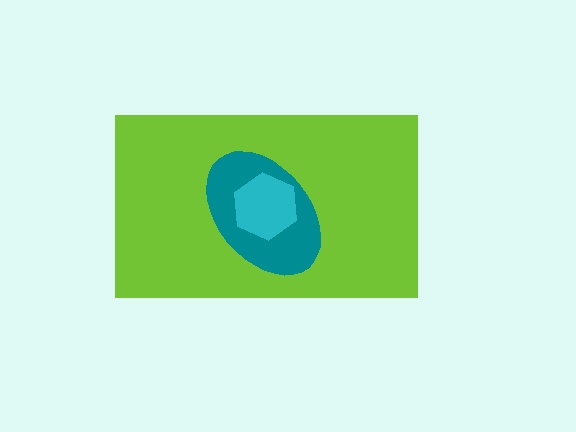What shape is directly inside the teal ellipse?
The cyan hexagon.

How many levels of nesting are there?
3.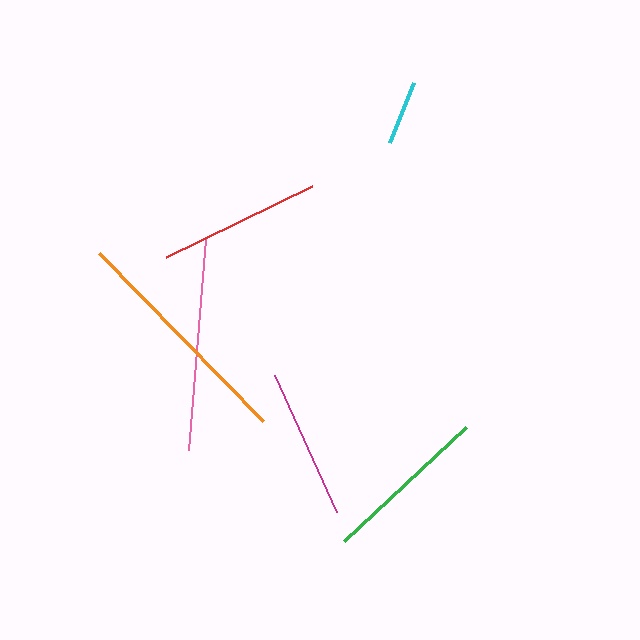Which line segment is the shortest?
The cyan line is the shortest at approximately 65 pixels.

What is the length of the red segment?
The red segment is approximately 162 pixels long.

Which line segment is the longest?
The orange line is the longest at approximately 235 pixels.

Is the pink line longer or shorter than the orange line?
The orange line is longer than the pink line.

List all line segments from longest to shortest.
From longest to shortest: orange, pink, green, red, magenta, cyan.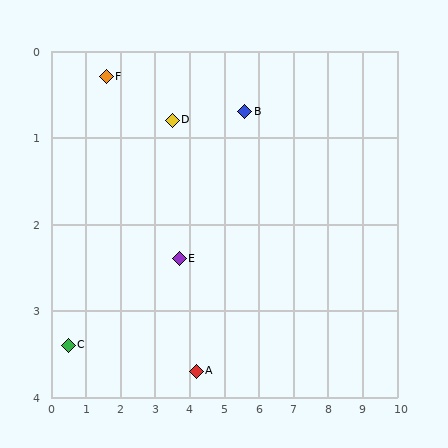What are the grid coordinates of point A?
Point A is at approximately (4.2, 3.7).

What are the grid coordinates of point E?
Point E is at approximately (3.7, 2.4).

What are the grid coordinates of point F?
Point F is at approximately (1.6, 0.3).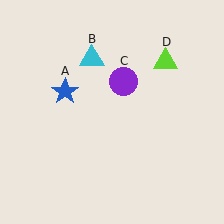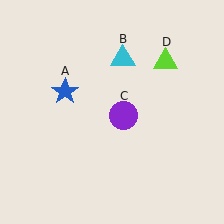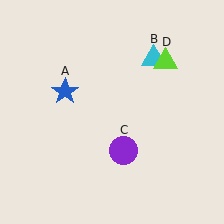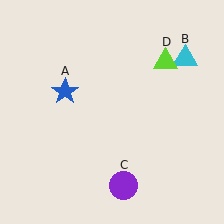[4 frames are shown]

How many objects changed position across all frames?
2 objects changed position: cyan triangle (object B), purple circle (object C).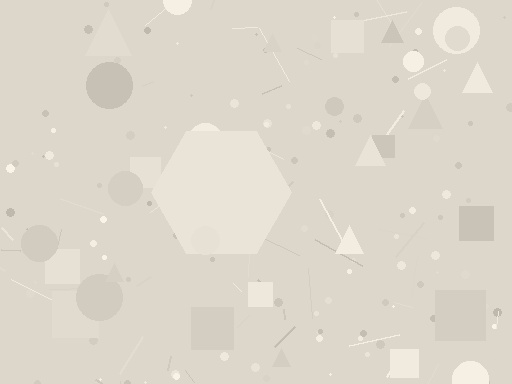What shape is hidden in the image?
A hexagon is hidden in the image.